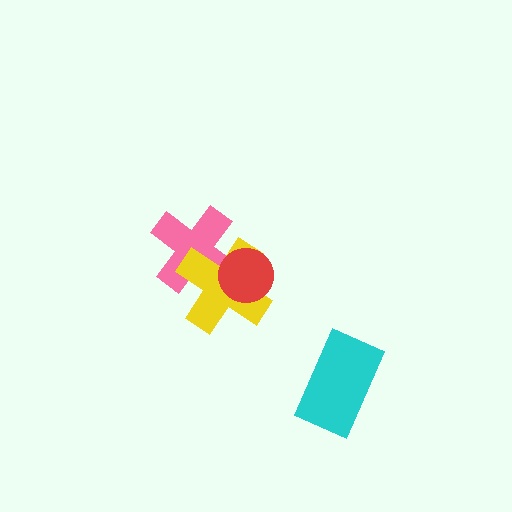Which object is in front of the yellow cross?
The red circle is in front of the yellow cross.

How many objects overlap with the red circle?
2 objects overlap with the red circle.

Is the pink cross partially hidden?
Yes, it is partially covered by another shape.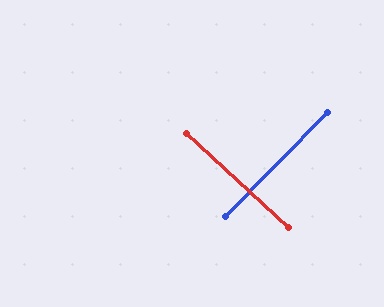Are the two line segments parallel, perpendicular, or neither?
Perpendicular — they meet at approximately 89°.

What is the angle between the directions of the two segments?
Approximately 89 degrees.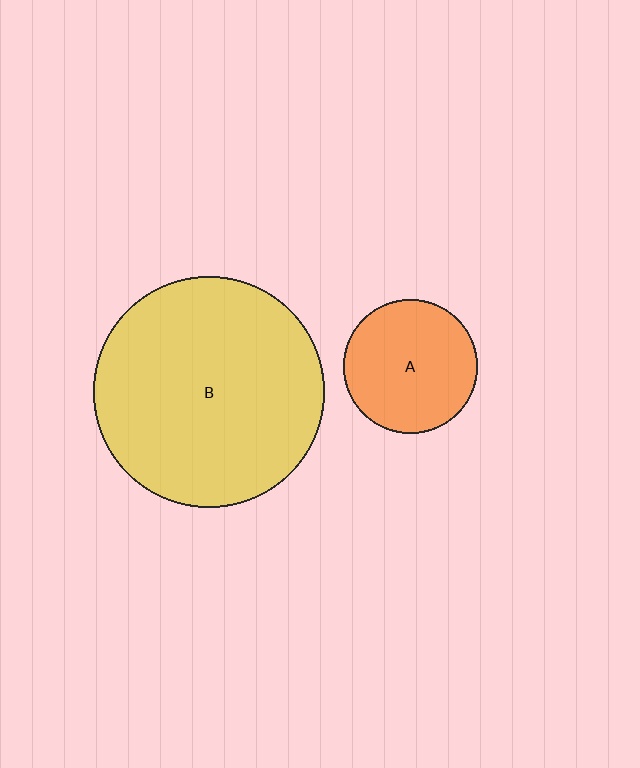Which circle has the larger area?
Circle B (yellow).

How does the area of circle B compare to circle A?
Approximately 3.0 times.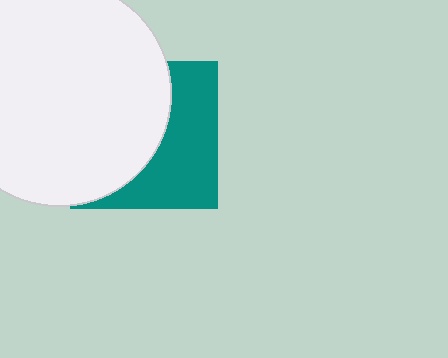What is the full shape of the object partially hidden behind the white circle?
The partially hidden object is a teal square.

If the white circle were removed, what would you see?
You would see the complete teal square.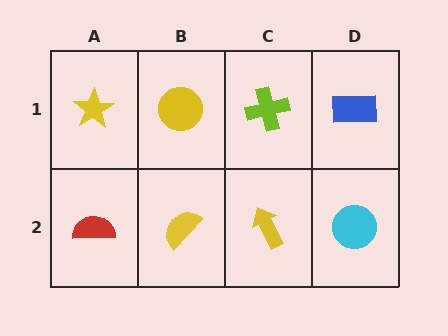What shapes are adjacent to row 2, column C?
A lime cross (row 1, column C), a yellow semicircle (row 2, column B), a cyan circle (row 2, column D).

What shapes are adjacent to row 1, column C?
A yellow arrow (row 2, column C), a yellow circle (row 1, column B), a blue rectangle (row 1, column D).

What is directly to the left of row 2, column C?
A yellow semicircle.